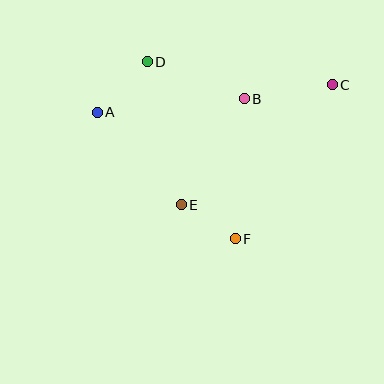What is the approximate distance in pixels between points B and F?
The distance between B and F is approximately 140 pixels.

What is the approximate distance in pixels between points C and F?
The distance between C and F is approximately 182 pixels.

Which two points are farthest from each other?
Points A and C are farthest from each other.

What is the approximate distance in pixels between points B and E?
The distance between B and E is approximately 123 pixels.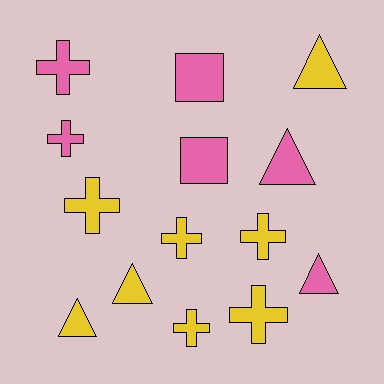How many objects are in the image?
There are 14 objects.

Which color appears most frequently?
Yellow, with 8 objects.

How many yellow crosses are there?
There are 5 yellow crosses.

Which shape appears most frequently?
Cross, with 7 objects.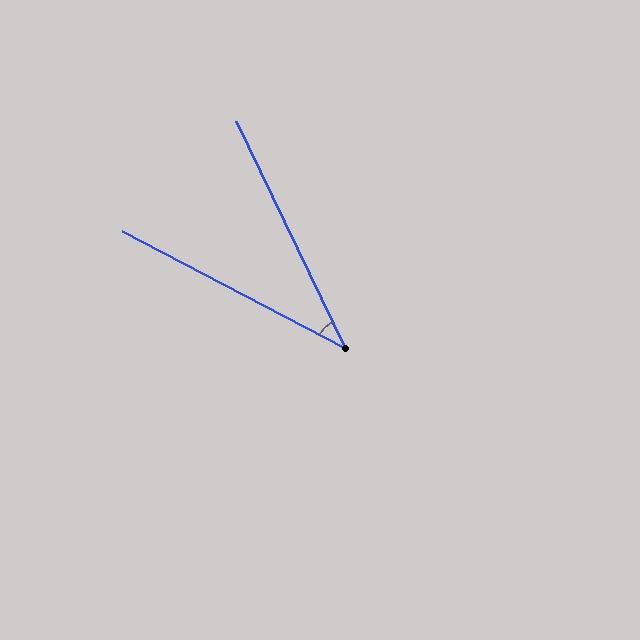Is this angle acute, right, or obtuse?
It is acute.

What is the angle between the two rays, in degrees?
Approximately 37 degrees.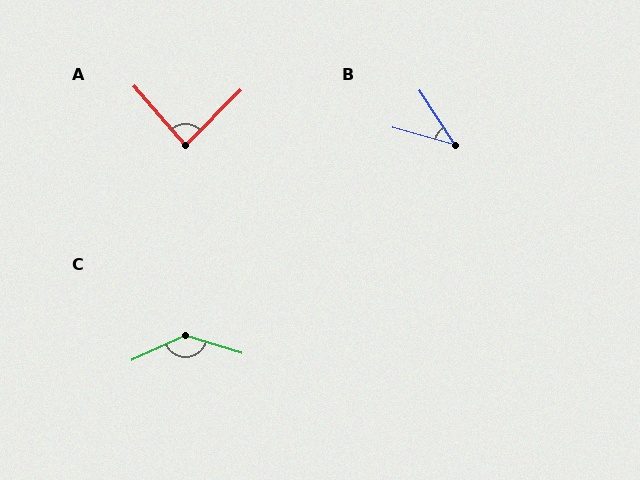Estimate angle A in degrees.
Approximately 86 degrees.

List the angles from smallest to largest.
B (41°), A (86°), C (138°).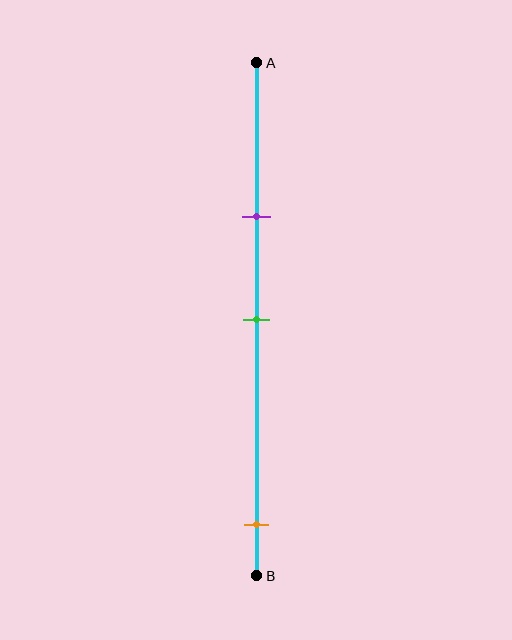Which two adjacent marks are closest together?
The purple and green marks are the closest adjacent pair.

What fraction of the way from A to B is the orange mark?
The orange mark is approximately 90% (0.9) of the way from A to B.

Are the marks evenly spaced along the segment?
No, the marks are not evenly spaced.